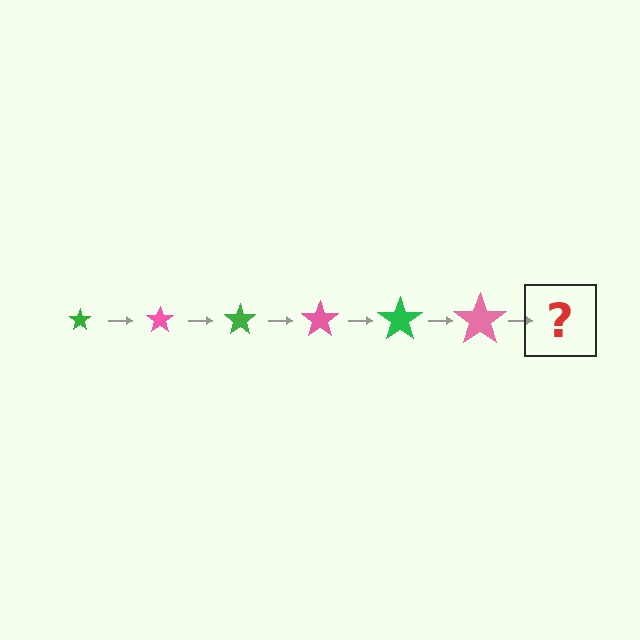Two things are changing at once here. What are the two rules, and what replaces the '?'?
The two rules are that the star grows larger each step and the color cycles through green and pink. The '?' should be a green star, larger than the previous one.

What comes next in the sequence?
The next element should be a green star, larger than the previous one.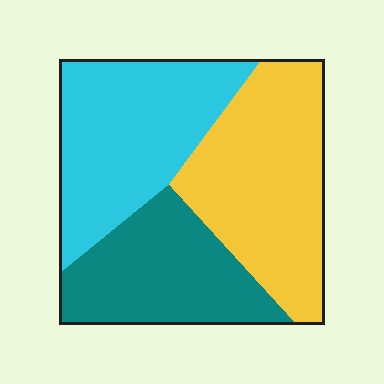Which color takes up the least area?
Teal, at roughly 30%.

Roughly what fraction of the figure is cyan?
Cyan covers roughly 35% of the figure.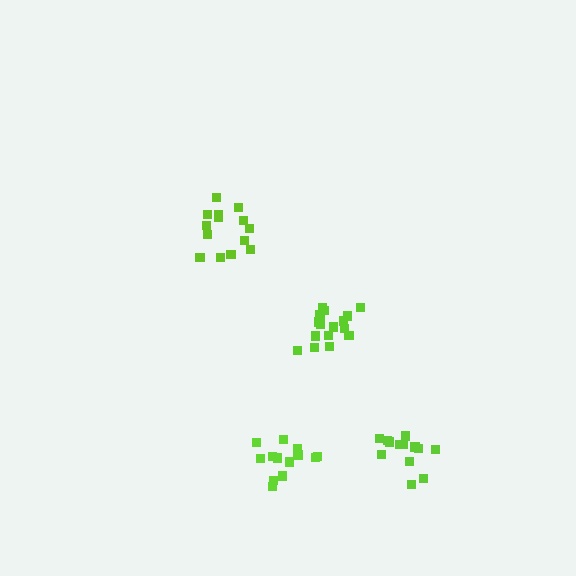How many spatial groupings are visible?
There are 4 spatial groupings.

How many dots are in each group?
Group 1: 14 dots, Group 2: 16 dots, Group 3: 13 dots, Group 4: 13 dots (56 total).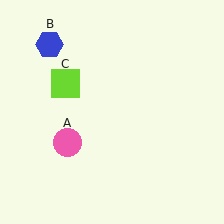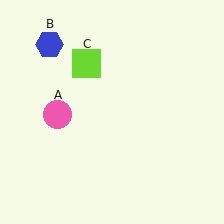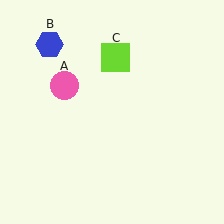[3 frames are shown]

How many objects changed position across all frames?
2 objects changed position: pink circle (object A), lime square (object C).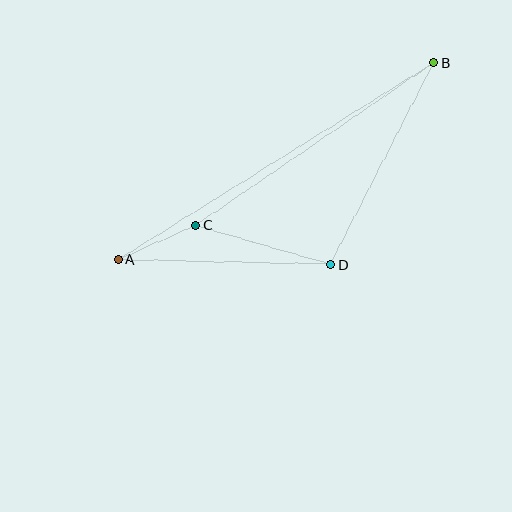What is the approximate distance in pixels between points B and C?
The distance between B and C is approximately 288 pixels.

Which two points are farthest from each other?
Points A and B are farthest from each other.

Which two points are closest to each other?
Points A and C are closest to each other.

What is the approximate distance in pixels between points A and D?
The distance between A and D is approximately 213 pixels.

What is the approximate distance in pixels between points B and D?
The distance between B and D is approximately 227 pixels.